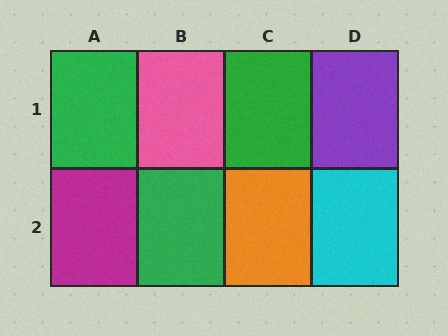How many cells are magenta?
1 cell is magenta.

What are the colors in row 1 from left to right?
Green, pink, green, purple.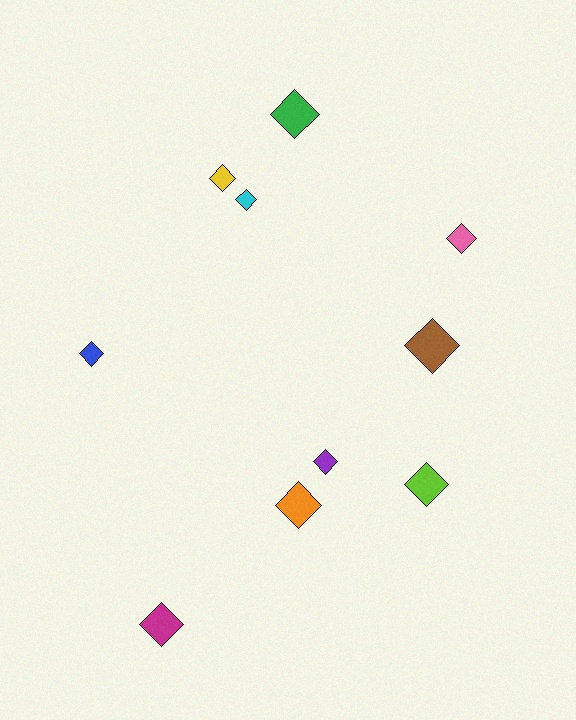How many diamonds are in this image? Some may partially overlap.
There are 10 diamonds.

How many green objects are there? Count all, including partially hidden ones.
There is 1 green object.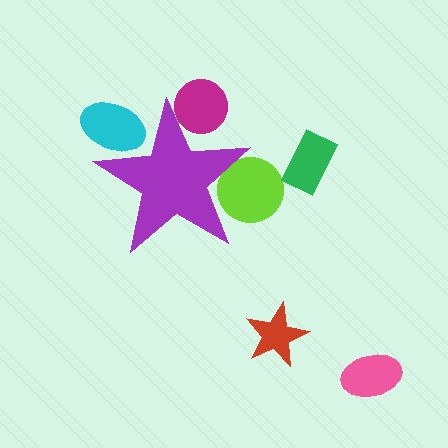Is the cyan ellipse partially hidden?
Yes, the cyan ellipse is partially hidden behind the purple star.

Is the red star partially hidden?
No, the red star is fully visible.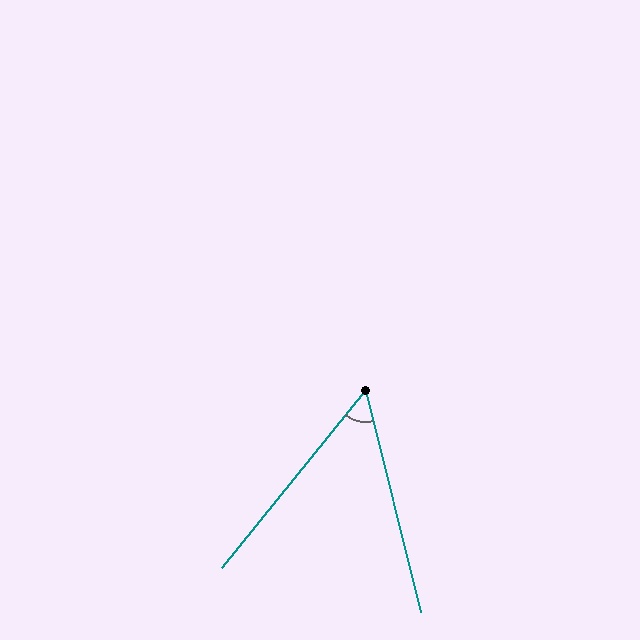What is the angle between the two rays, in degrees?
Approximately 53 degrees.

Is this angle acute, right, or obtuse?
It is acute.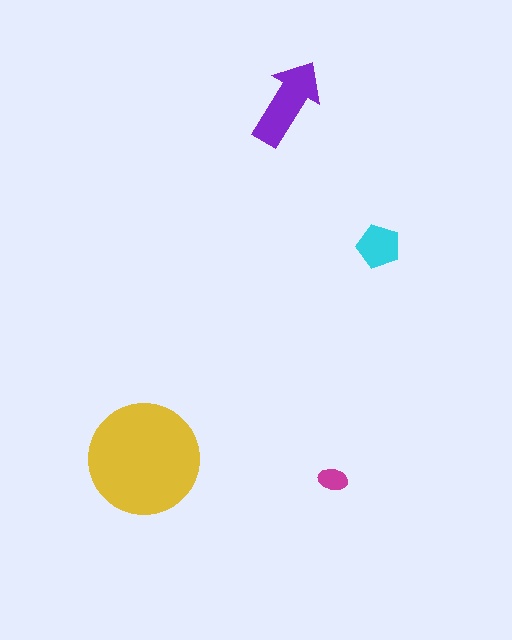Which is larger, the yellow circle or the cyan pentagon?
The yellow circle.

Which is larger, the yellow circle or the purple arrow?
The yellow circle.